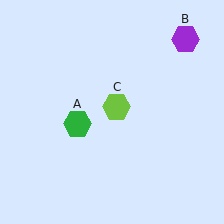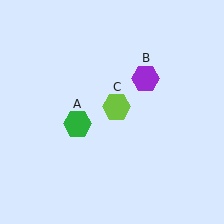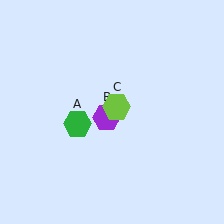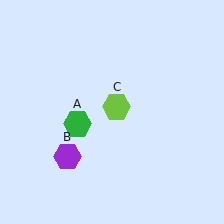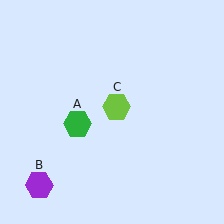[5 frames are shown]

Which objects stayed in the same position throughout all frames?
Green hexagon (object A) and lime hexagon (object C) remained stationary.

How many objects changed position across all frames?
1 object changed position: purple hexagon (object B).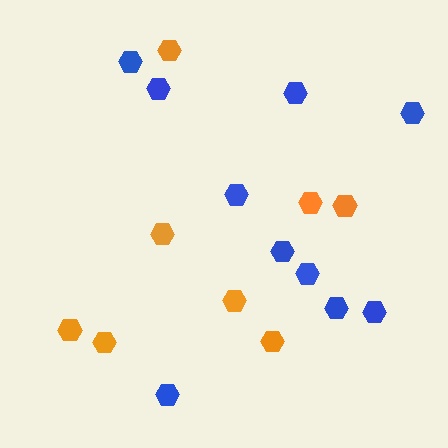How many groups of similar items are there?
There are 2 groups: one group of blue hexagons (10) and one group of orange hexagons (8).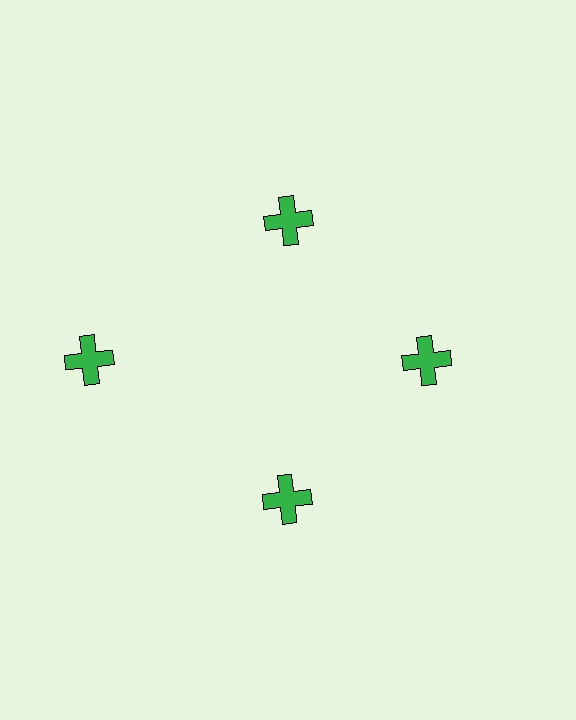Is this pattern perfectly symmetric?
No. The 4 green crosses are arranged in a ring, but one element near the 9 o'clock position is pushed outward from the center, breaking the 4-fold rotational symmetry.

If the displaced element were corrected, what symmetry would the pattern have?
It would have 4-fold rotational symmetry — the pattern would map onto itself every 90 degrees.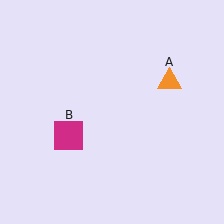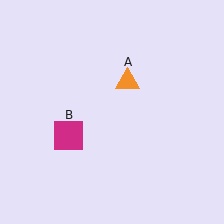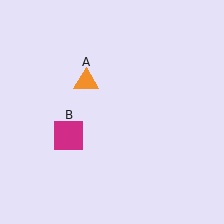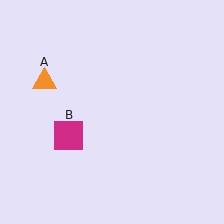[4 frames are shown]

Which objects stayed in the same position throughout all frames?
Magenta square (object B) remained stationary.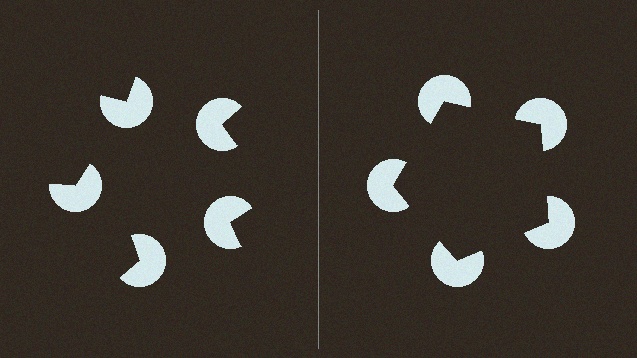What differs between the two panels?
The pac-man discs are positioned identically on both sides; only the wedge orientations differ. On the right they align to a pentagon; on the left they are misaligned.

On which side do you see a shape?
An illusory pentagon appears on the right side. On the left side the wedge cuts are rotated, so no coherent shape forms.